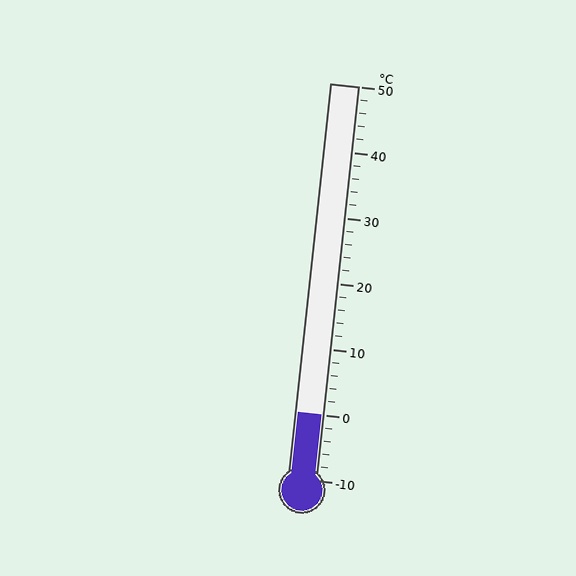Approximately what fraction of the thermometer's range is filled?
The thermometer is filled to approximately 15% of its range.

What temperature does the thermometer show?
The thermometer shows approximately 0°C.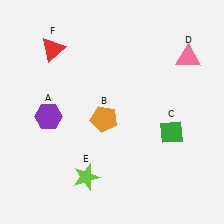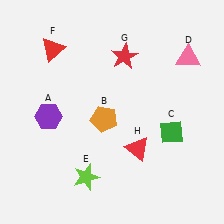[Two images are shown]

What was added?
A red star (G), a red triangle (H) were added in Image 2.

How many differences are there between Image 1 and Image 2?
There are 2 differences between the two images.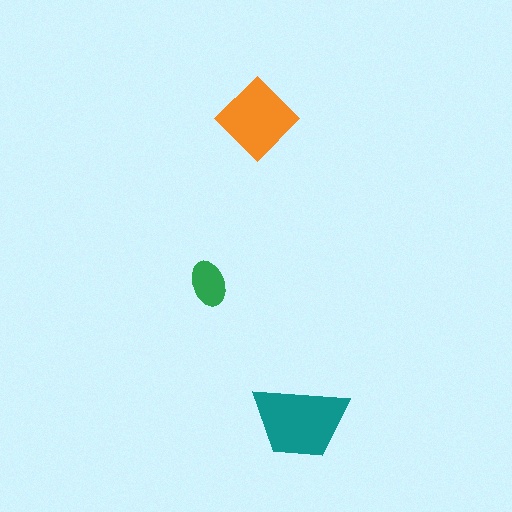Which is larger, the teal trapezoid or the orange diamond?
The teal trapezoid.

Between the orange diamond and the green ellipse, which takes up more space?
The orange diamond.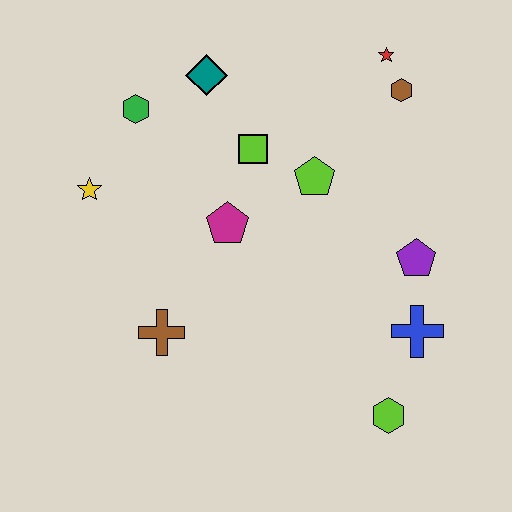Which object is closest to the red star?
The brown hexagon is closest to the red star.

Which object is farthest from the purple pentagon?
The yellow star is farthest from the purple pentagon.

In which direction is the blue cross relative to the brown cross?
The blue cross is to the right of the brown cross.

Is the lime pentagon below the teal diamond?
Yes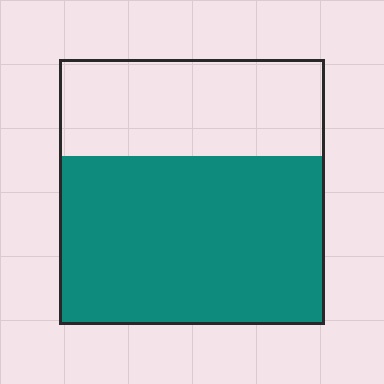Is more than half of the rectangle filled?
Yes.